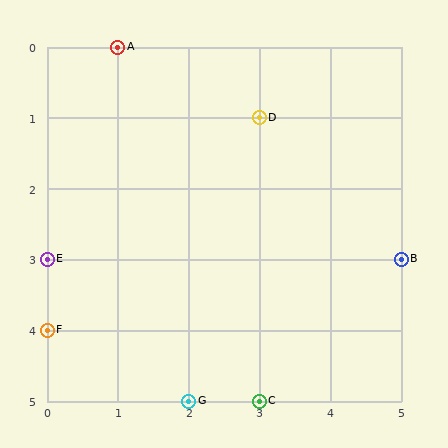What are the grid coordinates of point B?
Point B is at grid coordinates (5, 3).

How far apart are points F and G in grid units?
Points F and G are 2 columns and 1 row apart (about 2.2 grid units diagonally).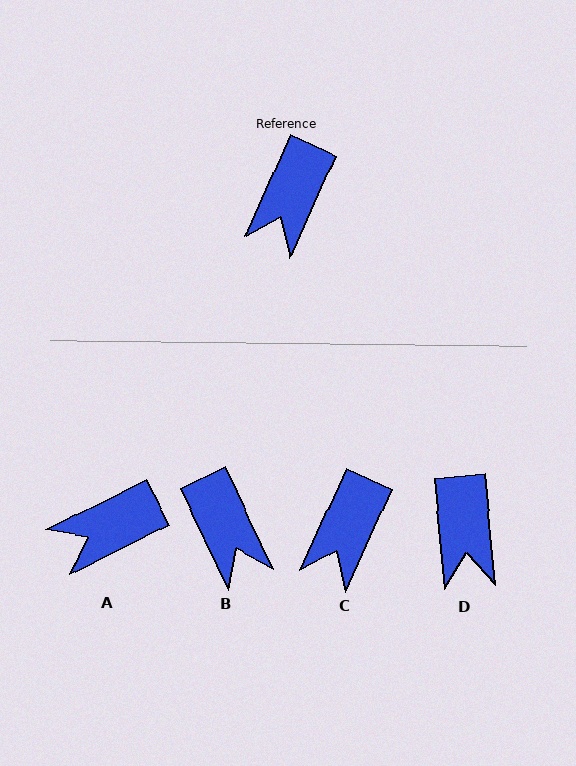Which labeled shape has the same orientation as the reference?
C.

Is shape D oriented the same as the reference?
No, it is off by about 30 degrees.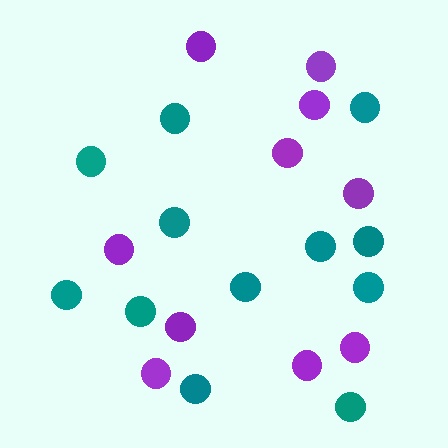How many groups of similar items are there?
There are 2 groups: one group of teal circles (12) and one group of purple circles (10).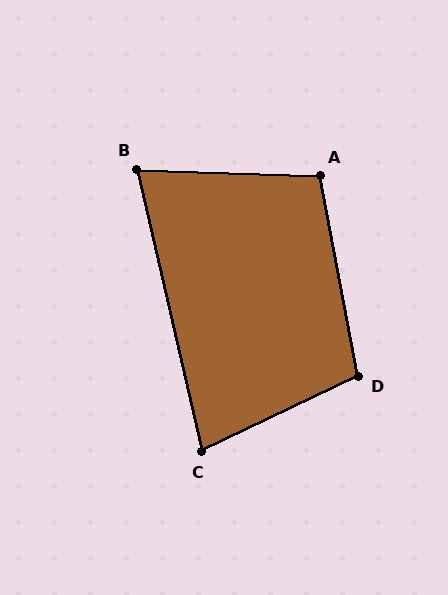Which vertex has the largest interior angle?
D, at approximately 105 degrees.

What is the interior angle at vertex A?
Approximately 103 degrees (obtuse).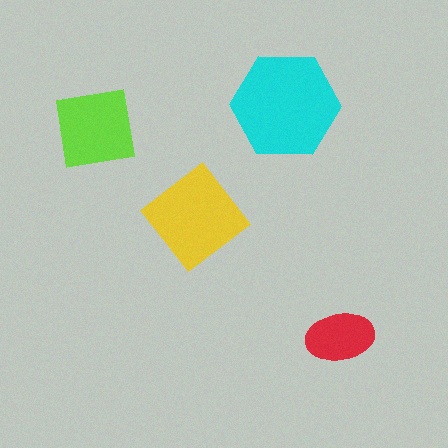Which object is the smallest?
The red ellipse.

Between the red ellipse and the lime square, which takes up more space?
The lime square.